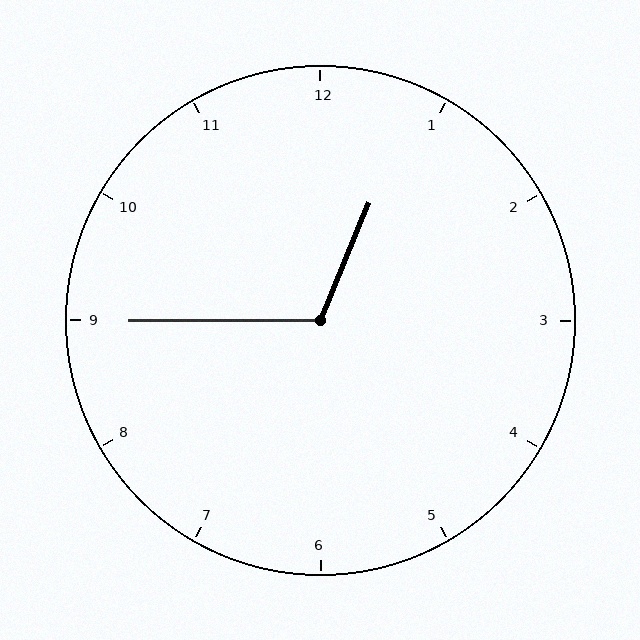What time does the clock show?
12:45.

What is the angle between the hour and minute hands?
Approximately 112 degrees.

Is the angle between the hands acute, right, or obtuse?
It is obtuse.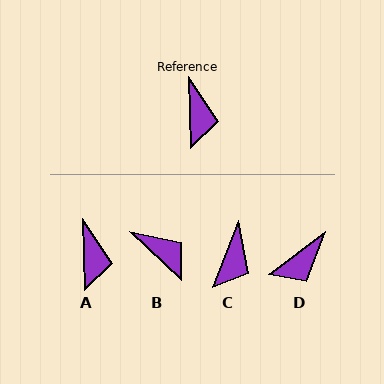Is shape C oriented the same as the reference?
No, it is off by about 23 degrees.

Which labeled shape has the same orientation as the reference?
A.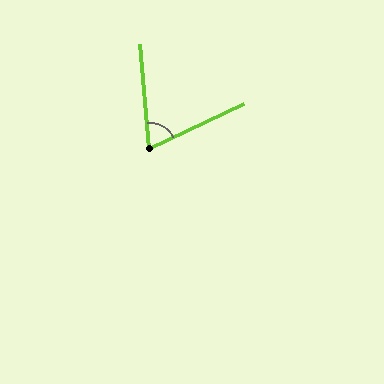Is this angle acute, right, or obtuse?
It is acute.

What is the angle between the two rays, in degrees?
Approximately 70 degrees.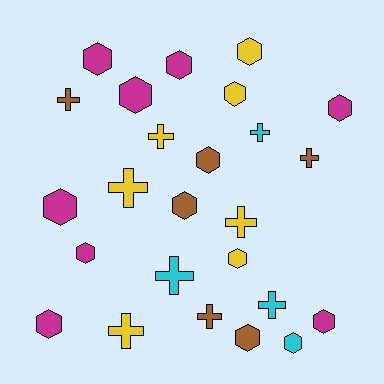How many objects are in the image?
There are 25 objects.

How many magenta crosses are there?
There are no magenta crosses.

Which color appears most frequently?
Magenta, with 8 objects.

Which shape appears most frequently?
Hexagon, with 15 objects.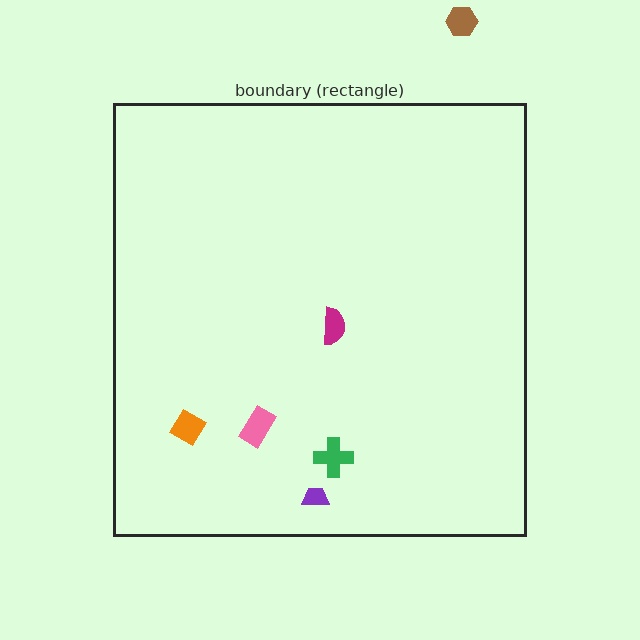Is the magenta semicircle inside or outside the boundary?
Inside.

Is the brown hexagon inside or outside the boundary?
Outside.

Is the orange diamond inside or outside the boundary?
Inside.